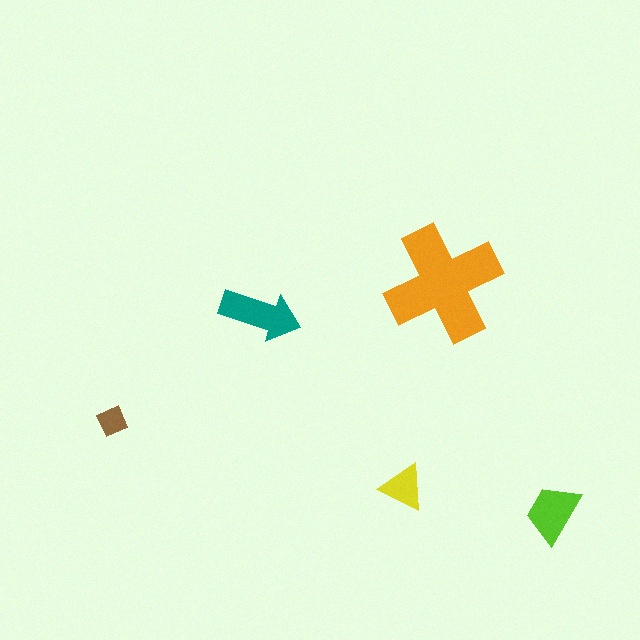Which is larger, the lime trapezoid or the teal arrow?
The teal arrow.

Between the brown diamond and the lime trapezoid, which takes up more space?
The lime trapezoid.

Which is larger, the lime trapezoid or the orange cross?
The orange cross.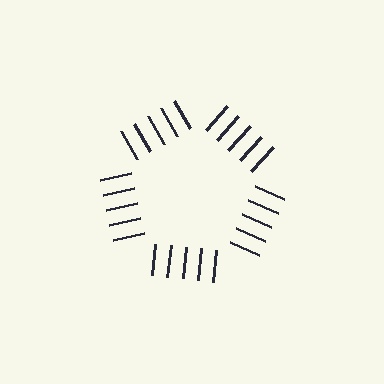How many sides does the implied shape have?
5 sides — the line-ends trace a pentagon.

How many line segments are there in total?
25 — 5 along each of the 5 edges.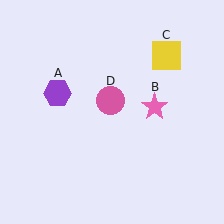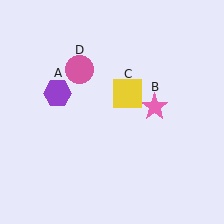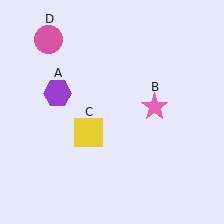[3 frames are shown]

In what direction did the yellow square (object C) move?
The yellow square (object C) moved down and to the left.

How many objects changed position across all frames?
2 objects changed position: yellow square (object C), pink circle (object D).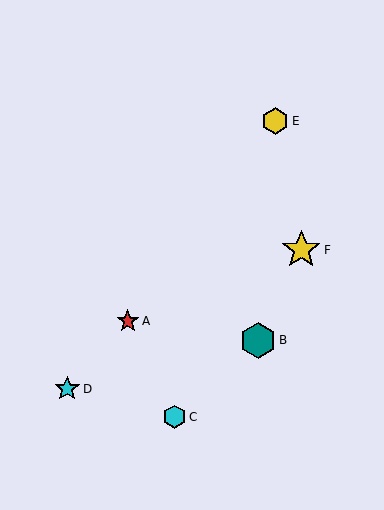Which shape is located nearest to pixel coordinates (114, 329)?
The red star (labeled A) at (128, 321) is nearest to that location.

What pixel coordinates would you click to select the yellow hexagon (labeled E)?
Click at (275, 121) to select the yellow hexagon E.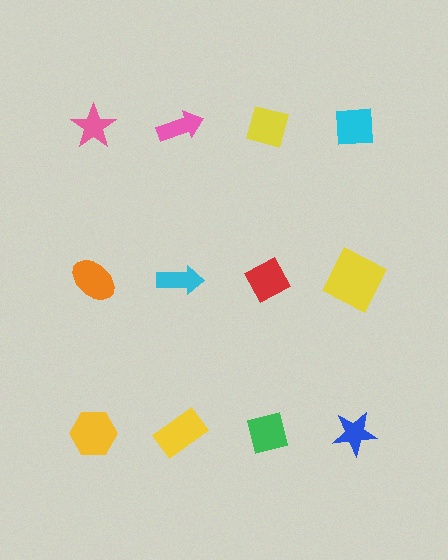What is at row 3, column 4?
A blue star.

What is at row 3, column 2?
A yellow rectangle.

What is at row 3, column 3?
A green square.